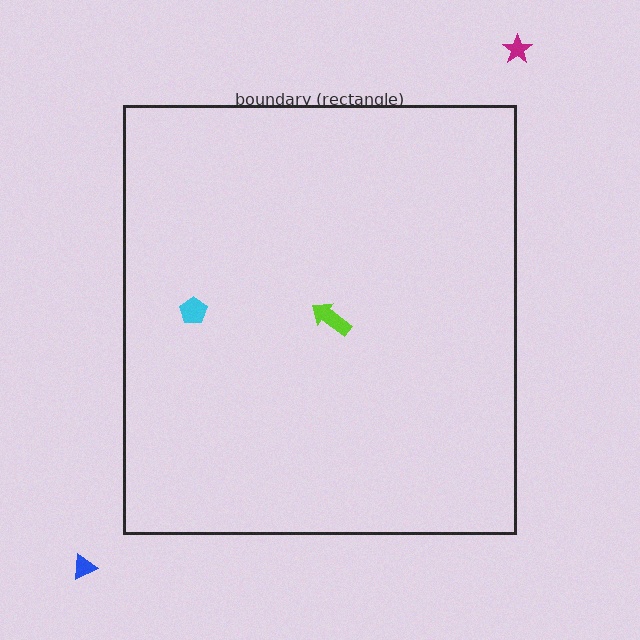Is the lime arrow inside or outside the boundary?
Inside.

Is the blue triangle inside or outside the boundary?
Outside.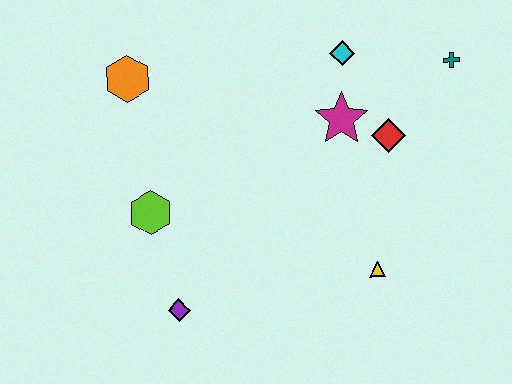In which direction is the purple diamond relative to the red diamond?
The purple diamond is to the left of the red diamond.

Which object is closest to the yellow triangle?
The red diamond is closest to the yellow triangle.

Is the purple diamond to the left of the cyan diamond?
Yes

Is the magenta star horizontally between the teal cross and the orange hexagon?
Yes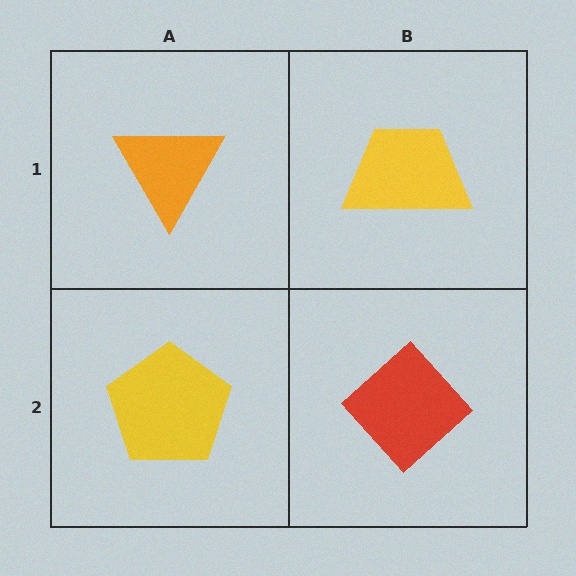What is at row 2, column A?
A yellow pentagon.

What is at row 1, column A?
An orange triangle.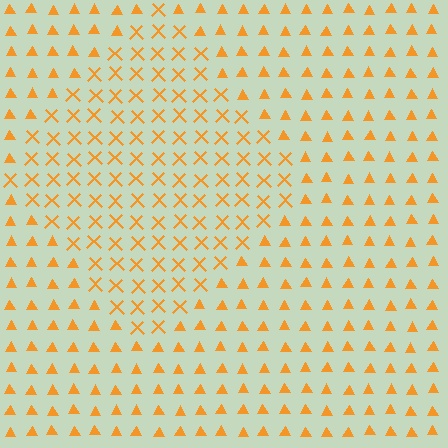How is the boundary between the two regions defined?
The boundary is defined by a change in element shape: X marks inside vs. triangles outside. All elements share the same color and spacing.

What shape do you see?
I see a diamond.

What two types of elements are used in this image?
The image uses X marks inside the diamond region and triangles outside it.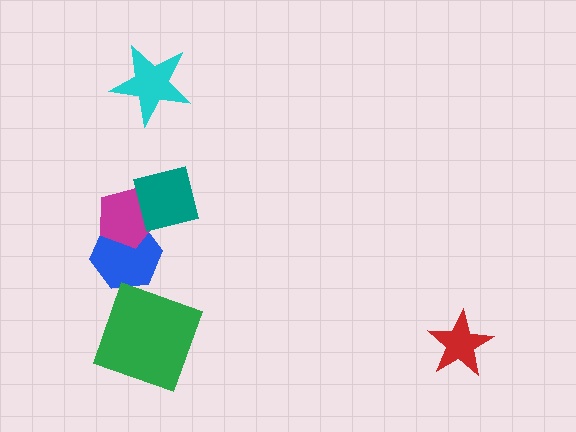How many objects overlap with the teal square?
1 object overlaps with the teal square.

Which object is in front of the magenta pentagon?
The teal square is in front of the magenta pentagon.